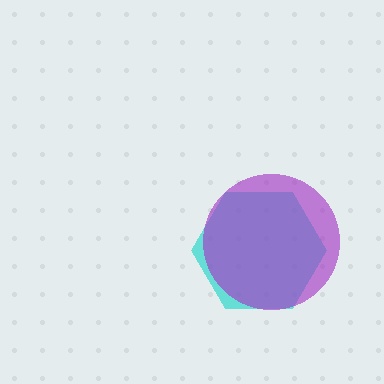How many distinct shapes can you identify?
There are 2 distinct shapes: a cyan hexagon, a purple circle.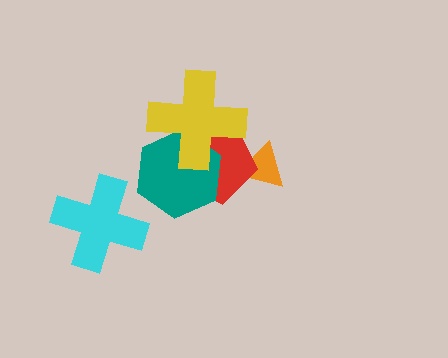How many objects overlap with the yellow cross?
2 objects overlap with the yellow cross.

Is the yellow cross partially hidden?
No, no other shape covers it.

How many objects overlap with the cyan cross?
0 objects overlap with the cyan cross.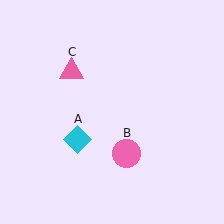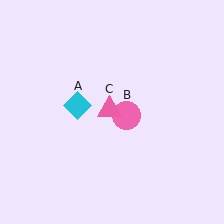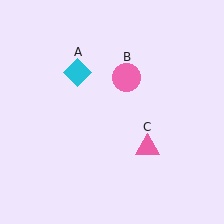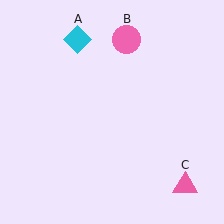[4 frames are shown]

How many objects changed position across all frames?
3 objects changed position: cyan diamond (object A), pink circle (object B), pink triangle (object C).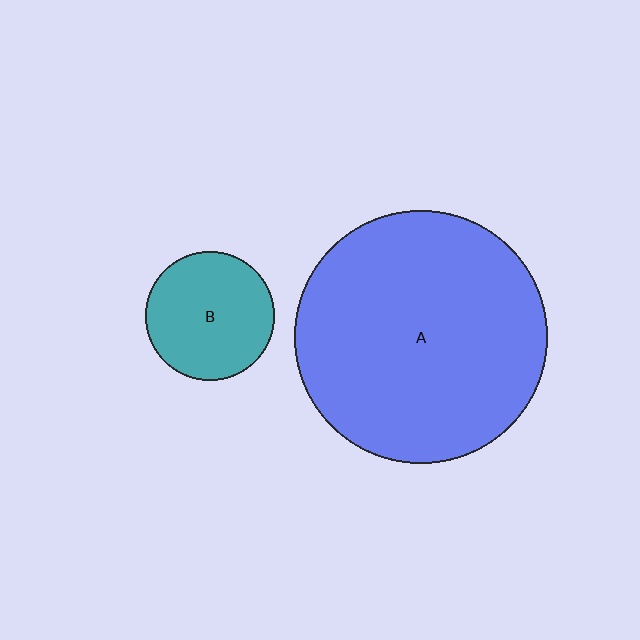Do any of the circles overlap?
No, none of the circles overlap.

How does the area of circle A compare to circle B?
Approximately 3.9 times.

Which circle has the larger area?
Circle A (blue).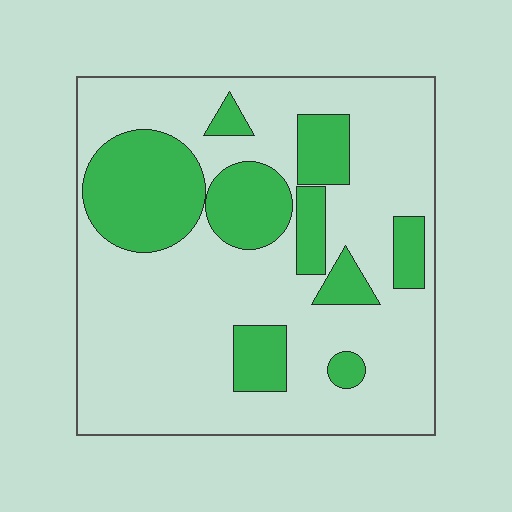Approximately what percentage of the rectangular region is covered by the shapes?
Approximately 25%.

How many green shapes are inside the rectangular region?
9.